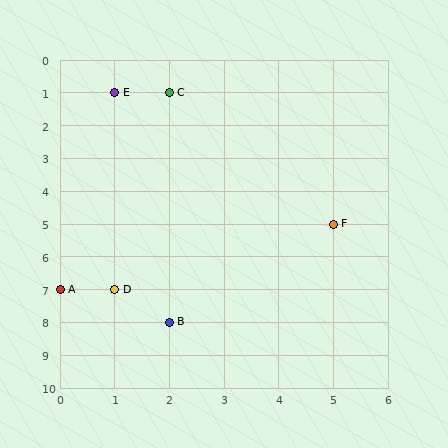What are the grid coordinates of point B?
Point B is at grid coordinates (2, 8).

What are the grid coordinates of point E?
Point E is at grid coordinates (1, 1).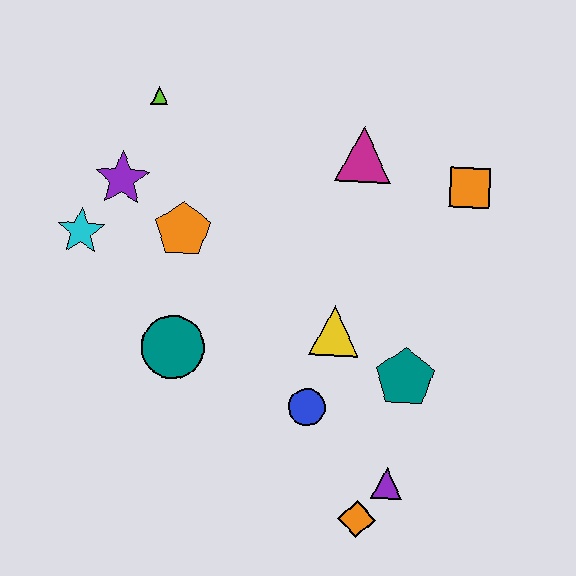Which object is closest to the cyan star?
The purple star is closest to the cyan star.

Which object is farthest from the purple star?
The orange diamond is farthest from the purple star.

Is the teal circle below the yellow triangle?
Yes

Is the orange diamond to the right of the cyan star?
Yes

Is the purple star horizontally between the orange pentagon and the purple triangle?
No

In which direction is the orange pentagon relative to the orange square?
The orange pentagon is to the left of the orange square.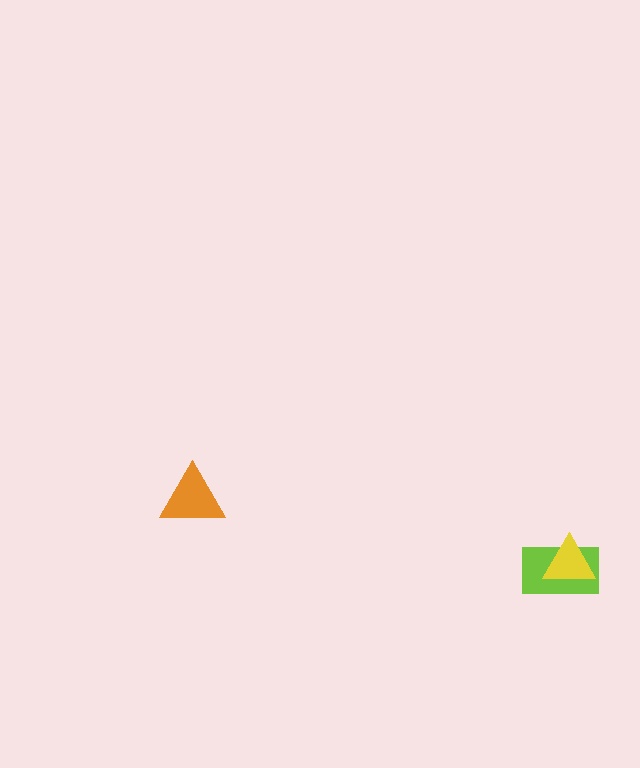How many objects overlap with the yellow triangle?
1 object overlaps with the yellow triangle.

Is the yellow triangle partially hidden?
No, no other shape covers it.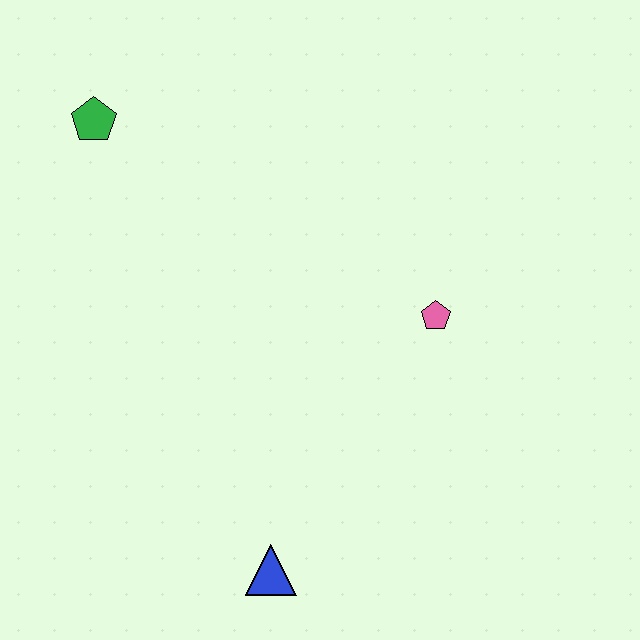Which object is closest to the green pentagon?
The pink pentagon is closest to the green pentagon.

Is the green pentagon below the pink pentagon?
No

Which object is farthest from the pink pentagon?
The green pentagon is farthest from the pink pentagon.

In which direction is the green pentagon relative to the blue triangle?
The green pentagon is above the blue triangle.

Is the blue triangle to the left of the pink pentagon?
Yes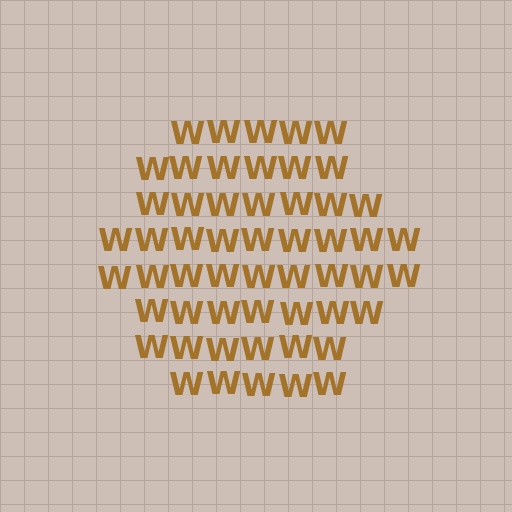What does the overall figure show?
The overall figure shows a hexagon.